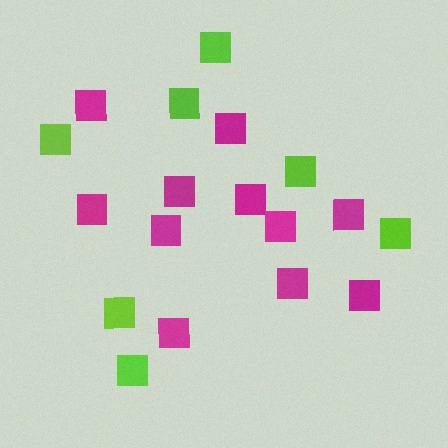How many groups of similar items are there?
There are 2 groups: one group of magenta squares (11) and one group of lime squares (7).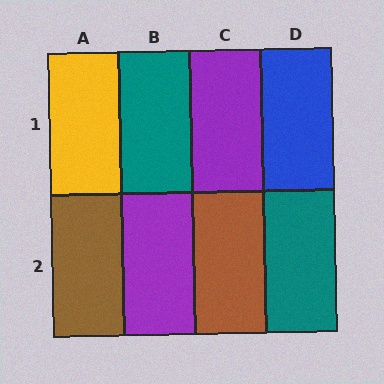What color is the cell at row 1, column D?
Blue.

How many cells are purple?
2 cells are purple.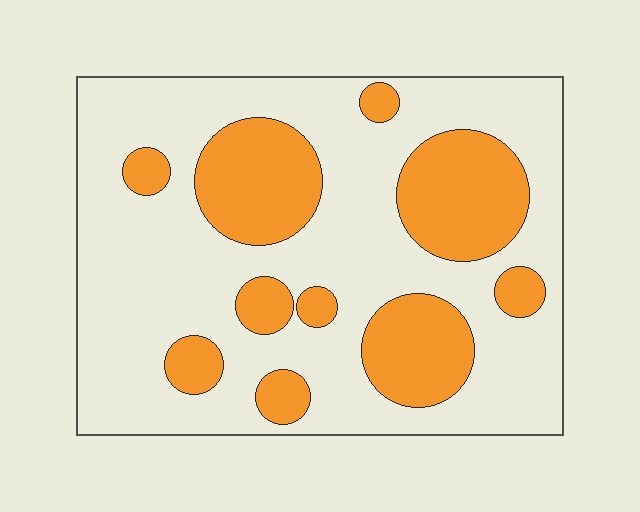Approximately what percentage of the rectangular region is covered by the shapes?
Approximately 30%.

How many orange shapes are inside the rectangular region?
10.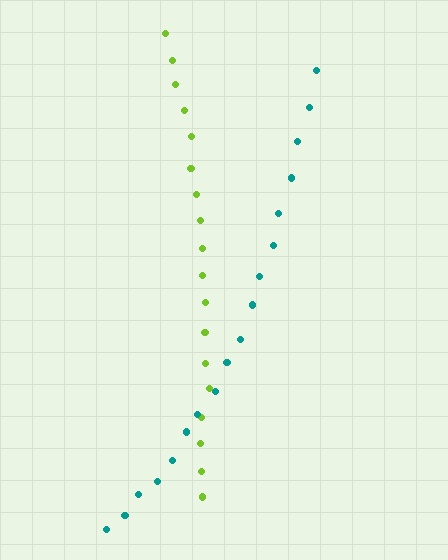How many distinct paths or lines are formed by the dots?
There are 2 distinct paths.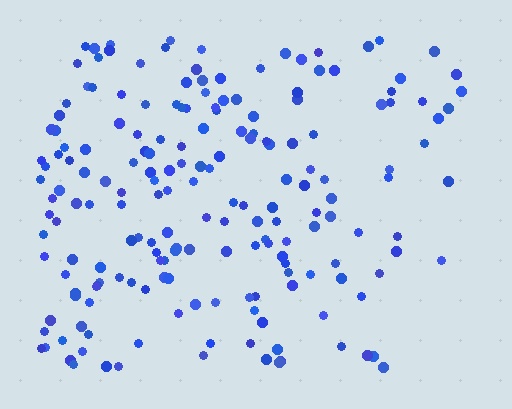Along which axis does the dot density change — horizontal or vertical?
Horizontal.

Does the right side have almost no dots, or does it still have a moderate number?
Still a moderate number, just noticeably fewer than the left.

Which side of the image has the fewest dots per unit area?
The right.